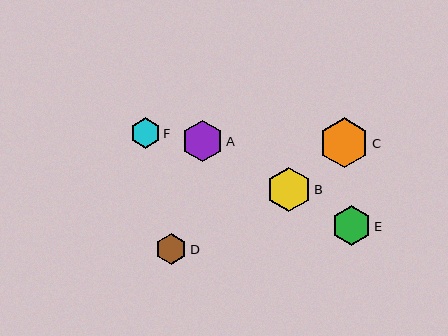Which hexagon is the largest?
Hexagon C is the largest with a size of approximately 50 pixels.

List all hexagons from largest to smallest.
From largest to smallest: C, B, A, E, D, F.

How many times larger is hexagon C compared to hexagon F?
Hexagon C is approximately 1.6 times the size of hexagon F.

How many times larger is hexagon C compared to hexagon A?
Hexagon C is approximately 1.2 times the size of hexagon A.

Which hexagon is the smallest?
Hexagon F is the smallest with a size of approximately 30 pixels.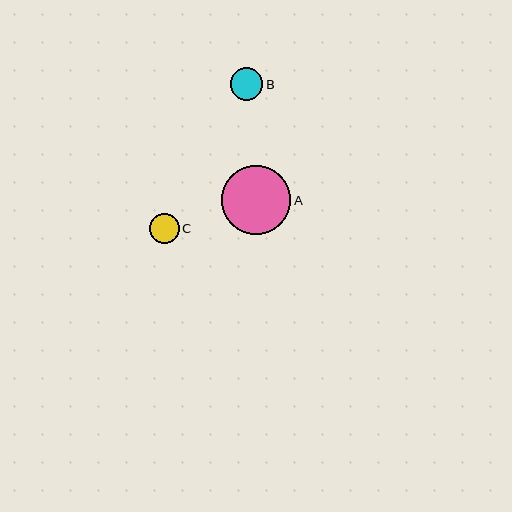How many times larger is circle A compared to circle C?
Circle A is approximately 2.3 times the size of circle C.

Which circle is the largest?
Circle A is the largest with a size of approximately 69 pixels.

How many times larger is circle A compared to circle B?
Circle A is approximately 2.2 times the size of circle B.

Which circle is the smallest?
Circle C is the smallest with a size of approximately 30 pixels.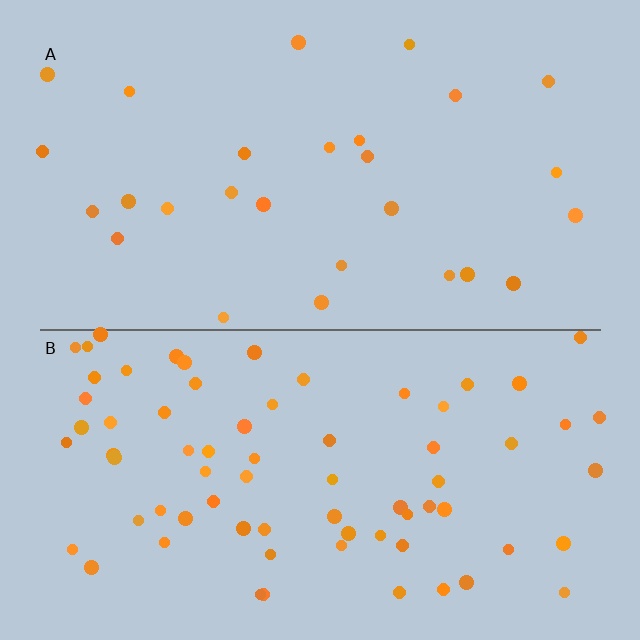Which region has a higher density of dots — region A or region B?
B (the bottom).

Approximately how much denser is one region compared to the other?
Approximately 2.6× — region B over region A.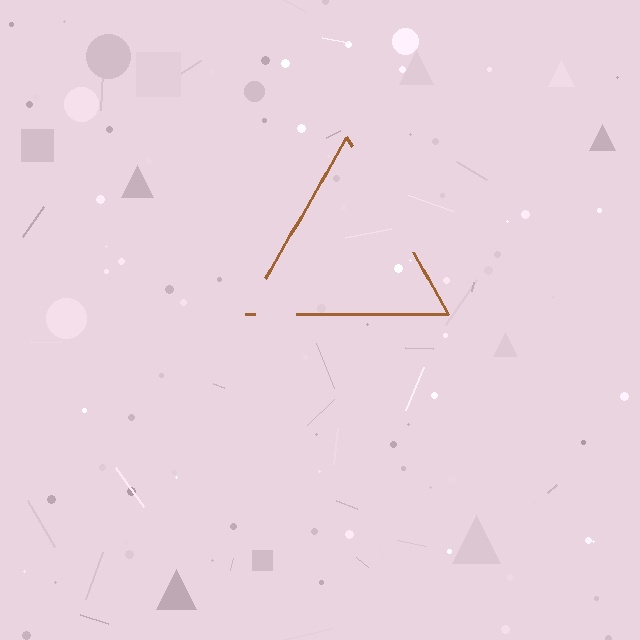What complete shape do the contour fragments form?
The contour fragments form a triangle.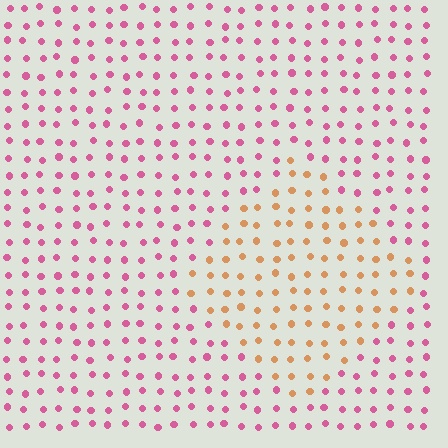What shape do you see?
I see a diamond.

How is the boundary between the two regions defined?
The boundary is defined purely by a slight shift in hue (about 58 degrees). Spacing, size, and orientation are identical on both sides.